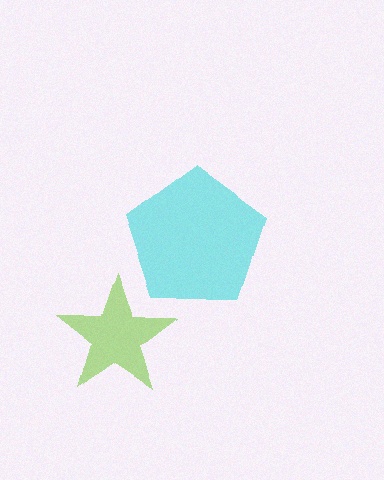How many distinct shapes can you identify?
There are 2 distinct shapes: a cyan pentagon, a lime star.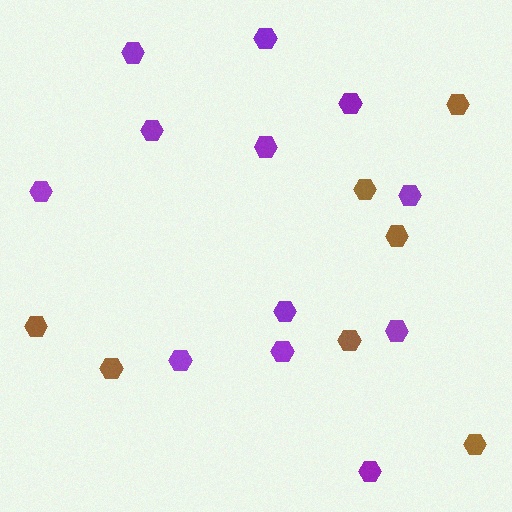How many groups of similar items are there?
There are 2 groups: one group of brown hexagons (7) and one group of purple hexagons (12).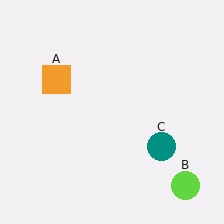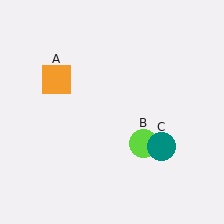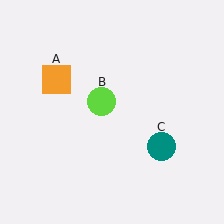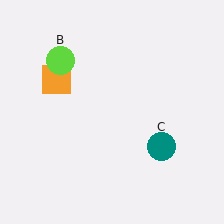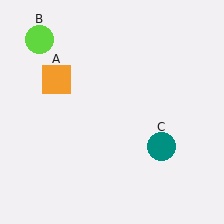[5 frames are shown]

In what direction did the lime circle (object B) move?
The lime circle (object B) moved up and to the left.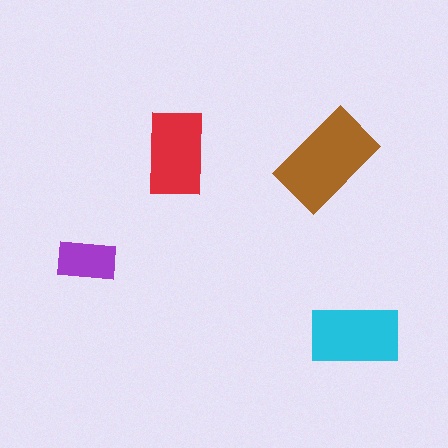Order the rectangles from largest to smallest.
the brown one, the cyan one, the red one, the purple one.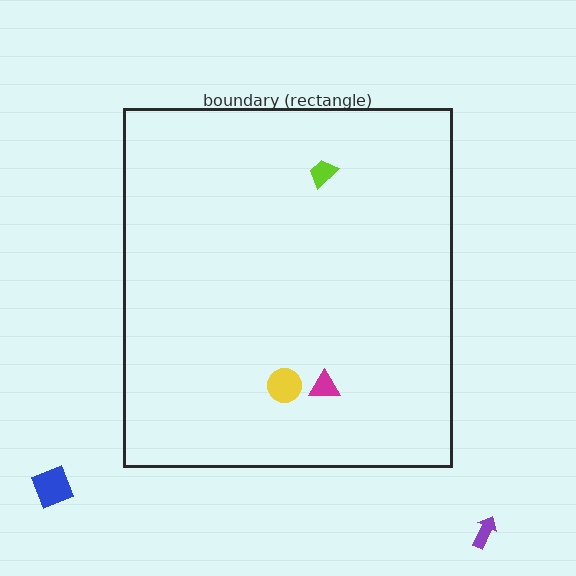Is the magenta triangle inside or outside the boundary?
Inside.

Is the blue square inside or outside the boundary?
Outside.